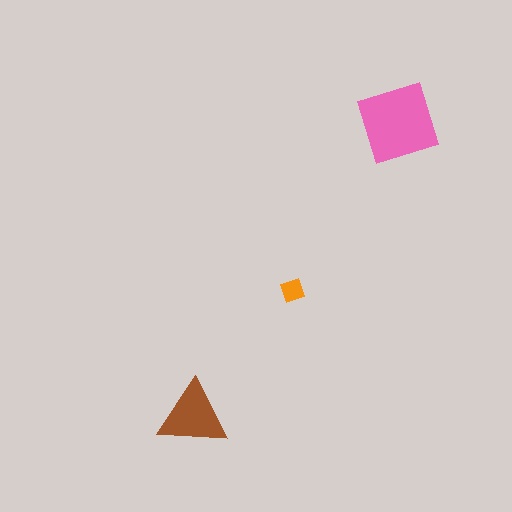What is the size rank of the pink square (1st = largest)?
1st.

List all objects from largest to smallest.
The pink square, the brown triangle, the orange diamond.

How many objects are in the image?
There are 3 objects in the image.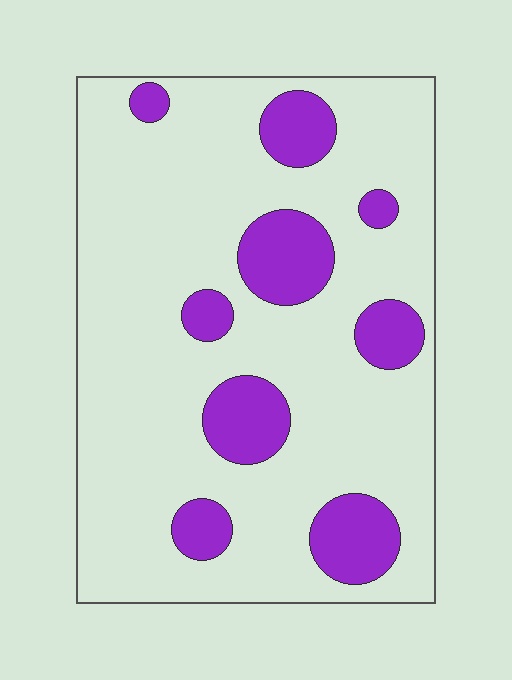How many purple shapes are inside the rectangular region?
9.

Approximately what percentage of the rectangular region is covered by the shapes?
Approximately 20%.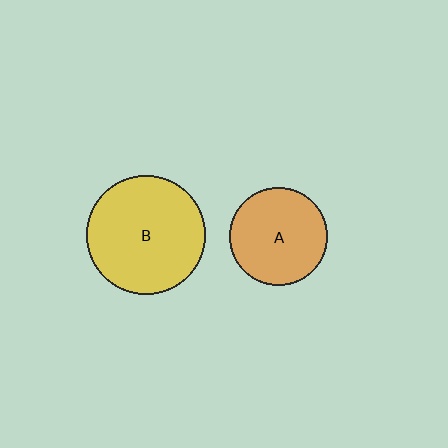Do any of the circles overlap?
No, none of the circles overlap.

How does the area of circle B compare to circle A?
Approximately 1.5 times.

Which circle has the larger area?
Circle B (yellow).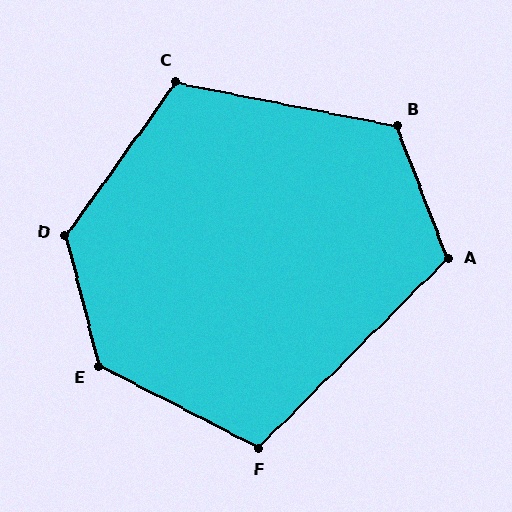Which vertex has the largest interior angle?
E, at approximately 131 degrees.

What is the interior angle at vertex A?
Approximately 114 degrees (obtuse).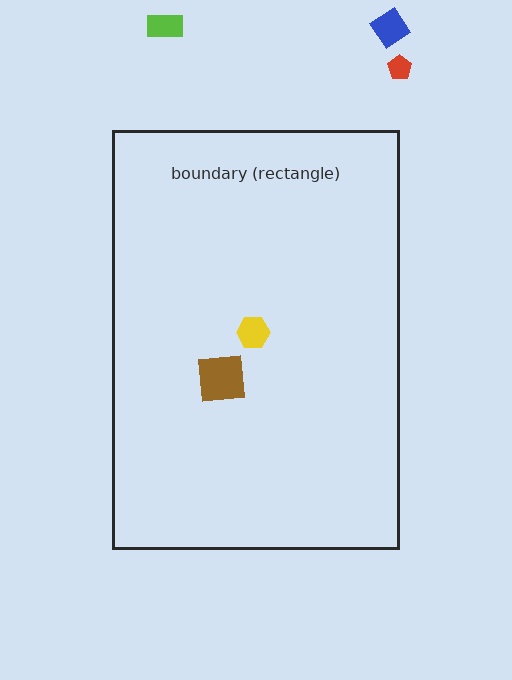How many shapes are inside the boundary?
2 inside, 3 outside.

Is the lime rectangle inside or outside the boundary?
Outside.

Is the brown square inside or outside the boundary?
Inside.